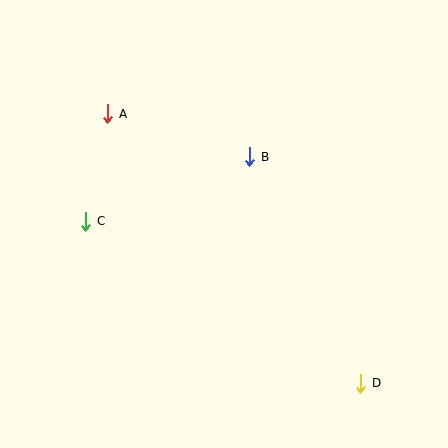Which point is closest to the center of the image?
Point B at (250, 157) is closest to the center.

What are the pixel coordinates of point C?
Point C is at (86, 221).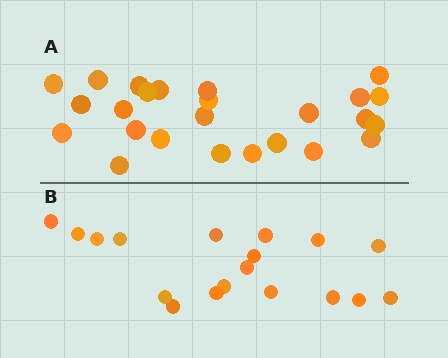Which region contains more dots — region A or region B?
Region A (the top region) has more dots.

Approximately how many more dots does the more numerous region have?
Region A has roughly 8 or so more dots than region B.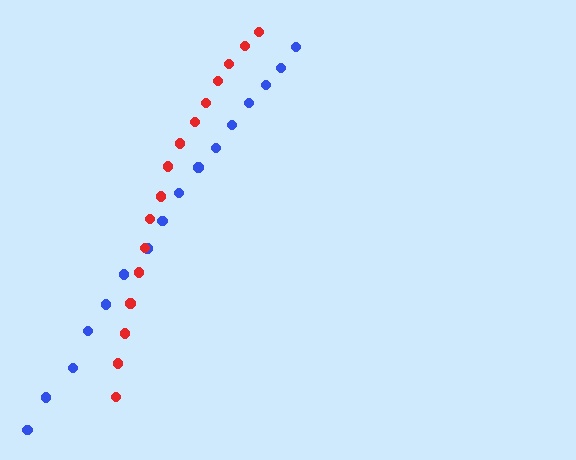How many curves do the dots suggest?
There are 2 distinct paths.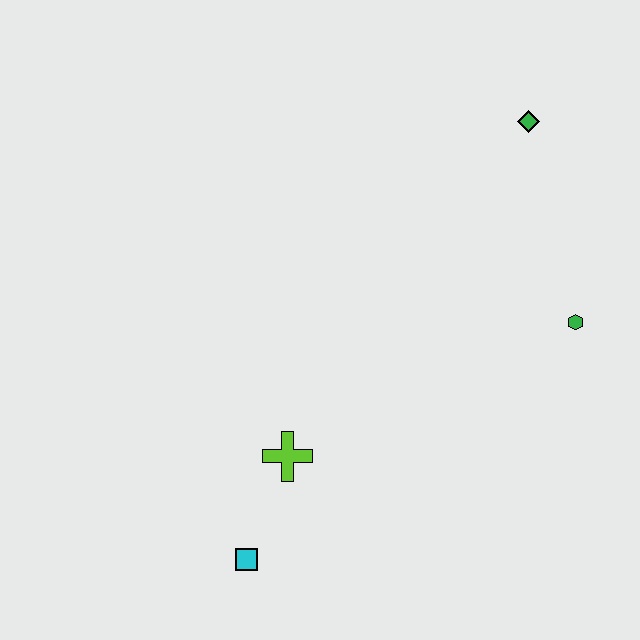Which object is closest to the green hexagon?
The green diamond is closest to the green hexagon.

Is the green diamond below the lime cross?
No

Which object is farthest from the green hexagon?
The cyan square is farthest from the green hexagon.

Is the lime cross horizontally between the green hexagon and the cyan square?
Yes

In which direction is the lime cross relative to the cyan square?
The lime cross is above the cyan square.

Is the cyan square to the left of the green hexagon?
Yes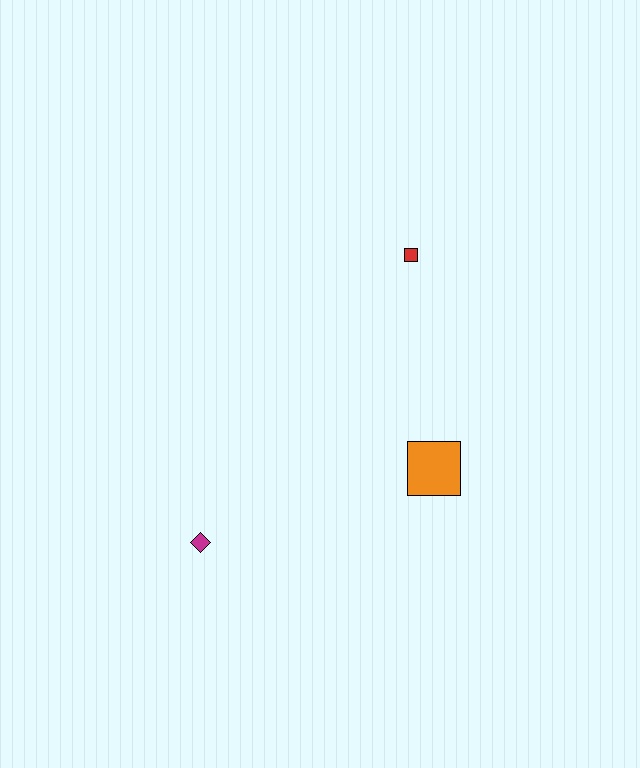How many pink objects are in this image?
There are no pink objects.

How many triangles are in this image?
There are no triangles.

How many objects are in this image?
There are 3 objects.